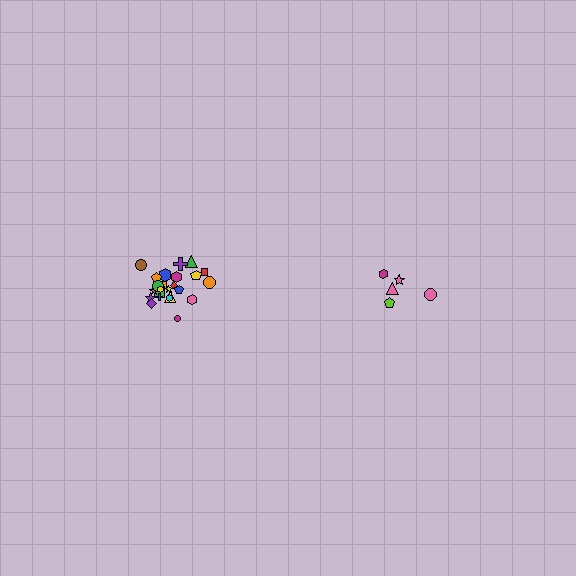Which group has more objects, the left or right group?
The left group.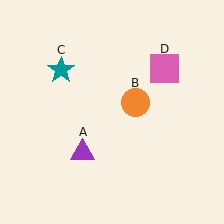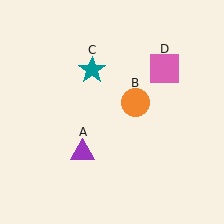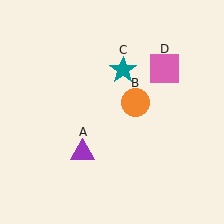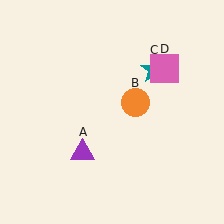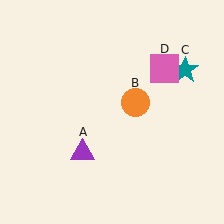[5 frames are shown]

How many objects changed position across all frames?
1 object changed position: teal star (object C).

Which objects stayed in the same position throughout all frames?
Purple triangle (object A) and orange circle (object B) and pink square (object D) remained stationary.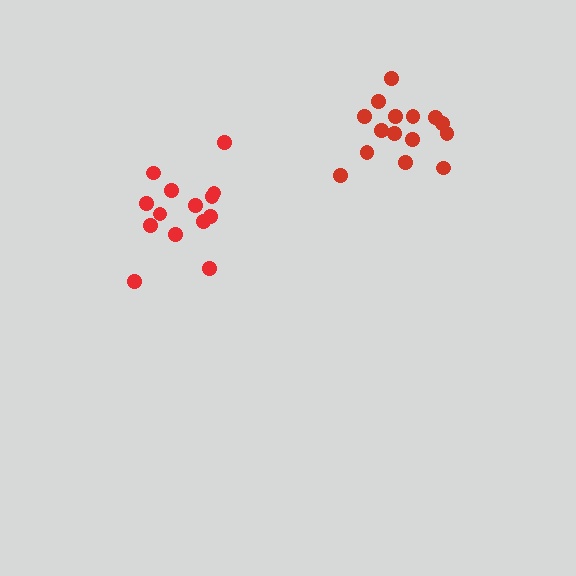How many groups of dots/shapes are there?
There are 2 groups.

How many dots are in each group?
Group 1: 15 dots, Group 2: 14 dots (29 total).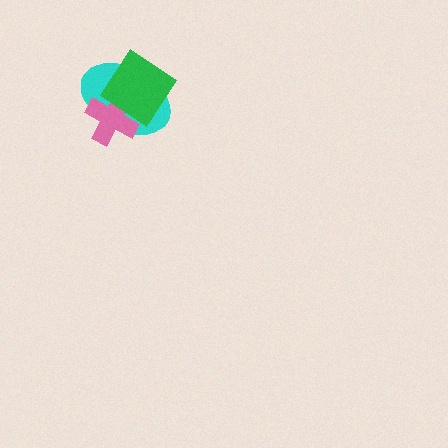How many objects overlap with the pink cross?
2 objects overlap with the pink cross.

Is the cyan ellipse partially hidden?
Yes, it is partially covered by another shape.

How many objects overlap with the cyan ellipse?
2 objects overlap with the cyan ellipse.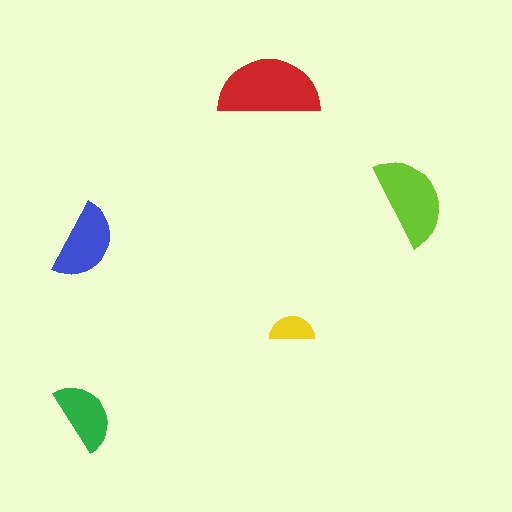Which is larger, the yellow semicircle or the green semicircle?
The green one.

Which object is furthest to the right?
The lime semicircle is rightmost.